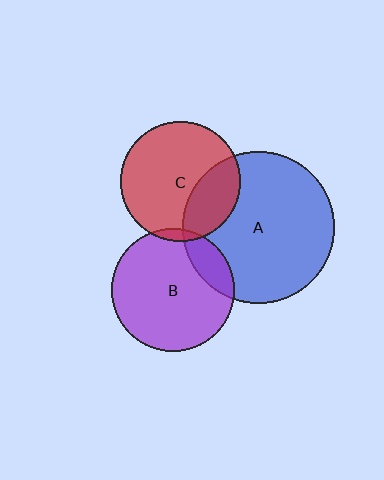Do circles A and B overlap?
Yes.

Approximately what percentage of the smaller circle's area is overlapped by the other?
Approximately 15%.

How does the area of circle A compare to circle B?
Approximately 1.5 times.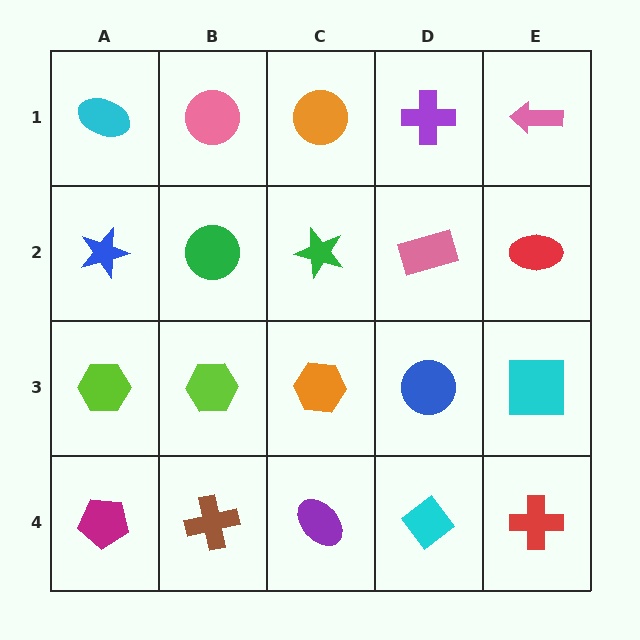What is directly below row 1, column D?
A pink rectangle.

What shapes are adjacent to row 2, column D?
A purple cross (row 1, column D), a blue circle (row 3, column D), a green star (row 2, column C), a red ellipse (row 2, column E).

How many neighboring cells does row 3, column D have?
4.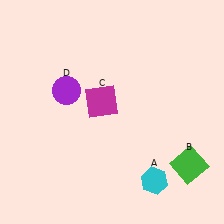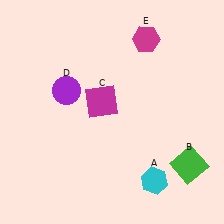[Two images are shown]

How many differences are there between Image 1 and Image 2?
There is 1 difference between the two images.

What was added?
A magenta hexagon (E) was added in Image 2.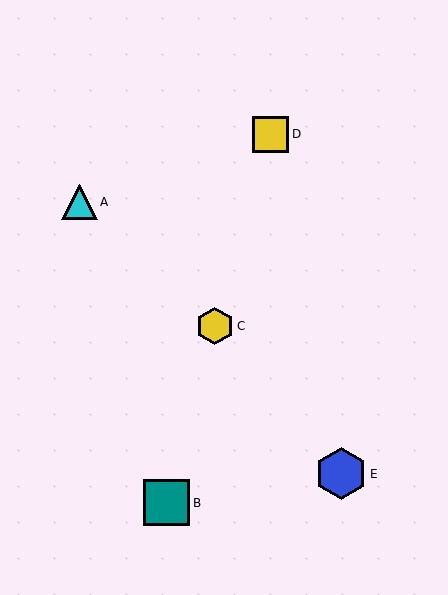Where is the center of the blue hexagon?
The center of the blue hexagon is at (341, 474).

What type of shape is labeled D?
Shape D is a yellow square.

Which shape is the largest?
The blue hexagon (labeled E) is the largest.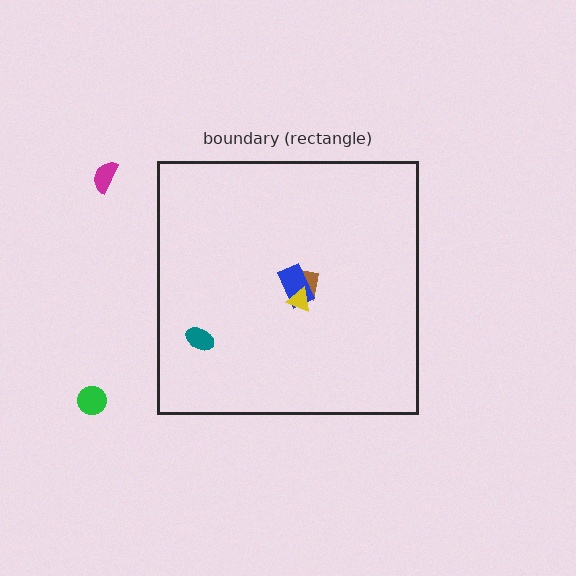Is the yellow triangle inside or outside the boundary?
Inside.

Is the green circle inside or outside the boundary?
Outside.